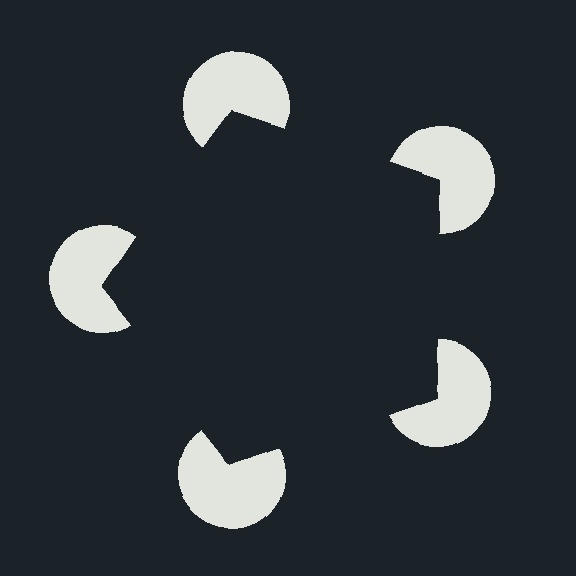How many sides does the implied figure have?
5 sides.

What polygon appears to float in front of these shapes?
An illusory pentagon — its edges are inferred from the aligned wedge cuts in the pac-man discs, not physically drawn.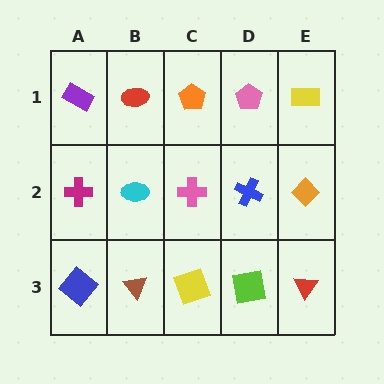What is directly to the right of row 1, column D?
A yellow rectangle.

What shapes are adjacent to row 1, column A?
A magenta cross (row 2, column A), a red ellipse (row 1, column B).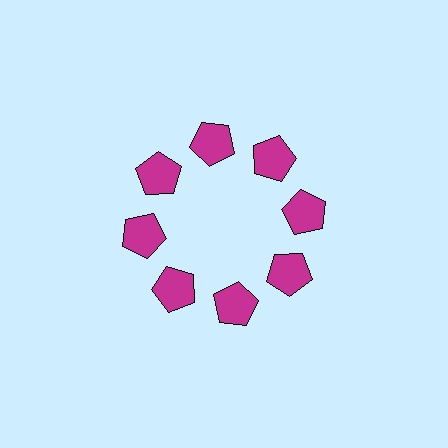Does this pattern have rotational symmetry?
Yes, this pattern has 8-fold rotational symmetry. It looks the same after rotating 45 degrees around the center.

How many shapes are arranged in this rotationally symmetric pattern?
There are 8 shapes, arranged in 8 groups of 1.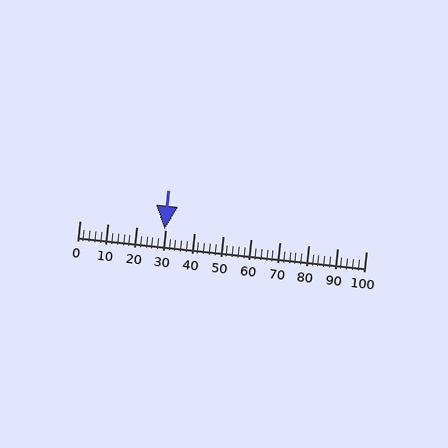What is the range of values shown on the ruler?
The ruler shows values from 0 to 100.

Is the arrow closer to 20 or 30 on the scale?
The arrow is closer to 30.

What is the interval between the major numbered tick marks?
The major tick marks are spaced 10 units apart.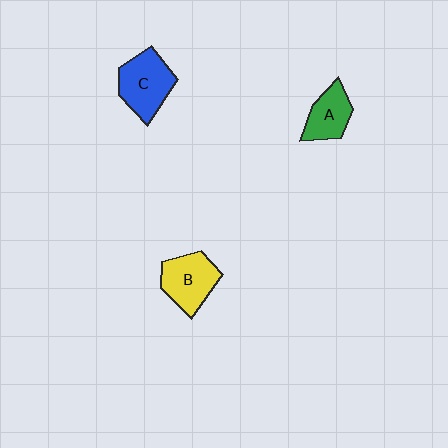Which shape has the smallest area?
Shape A (green).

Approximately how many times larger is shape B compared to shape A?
Approximately 1.3 times.